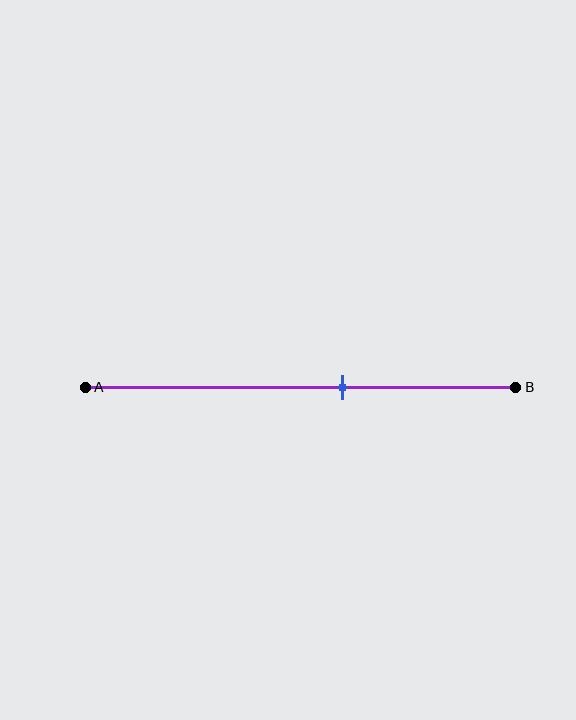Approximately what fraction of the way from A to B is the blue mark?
The blue mark is approximately 60% of the way from A to B.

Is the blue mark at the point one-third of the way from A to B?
No, the mark is at about 60% from A, not at the 33% one-third point.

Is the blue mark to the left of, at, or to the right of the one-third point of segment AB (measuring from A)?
The blue mark is to the right of the one-third point of segment AB.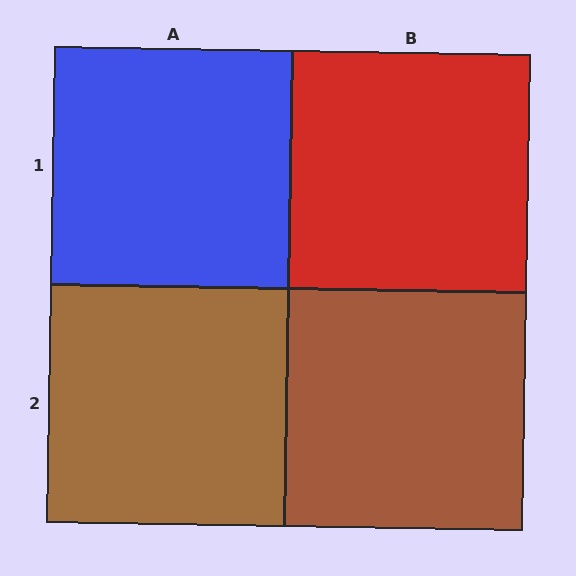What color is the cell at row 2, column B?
Brown.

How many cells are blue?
1 cell is blue.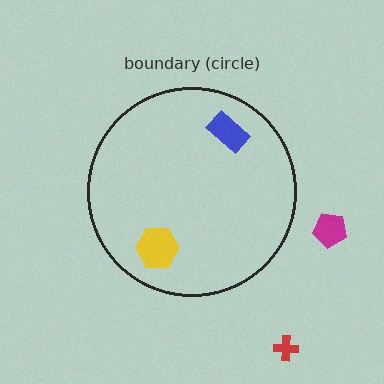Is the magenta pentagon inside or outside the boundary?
Outside.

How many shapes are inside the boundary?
2 inside, 2 outside.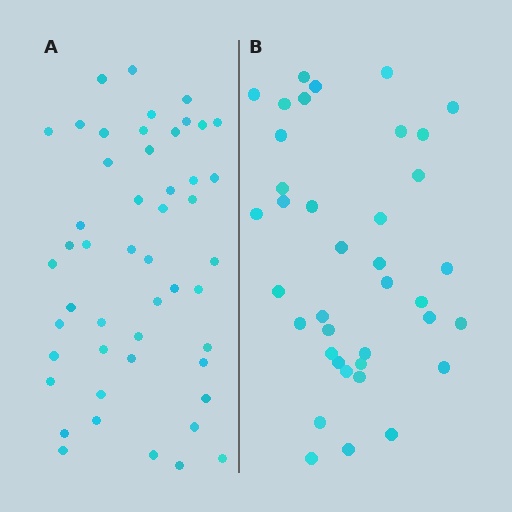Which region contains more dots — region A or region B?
Region A (the left region) has more dots.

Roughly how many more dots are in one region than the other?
Region A has roughly 12 or so more dots than region B.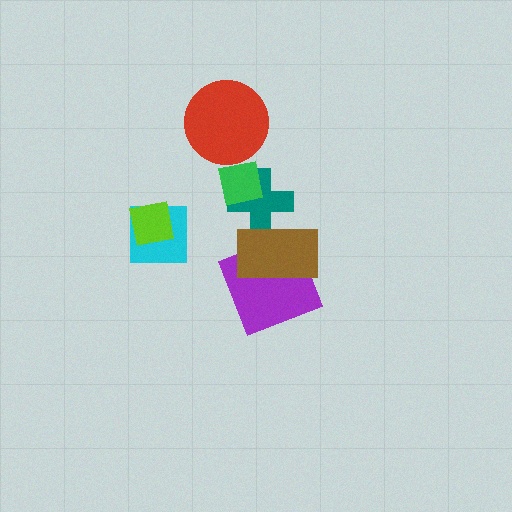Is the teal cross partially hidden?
Yes, it is partially covered by another shape.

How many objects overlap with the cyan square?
1 object overlaps with the cyan square.